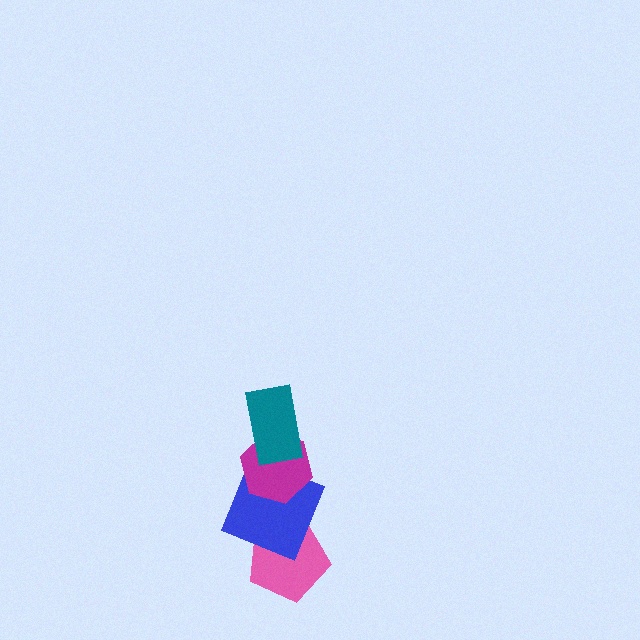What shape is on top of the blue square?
The magenta hexagon is on top of the blue square.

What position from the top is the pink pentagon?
The pink pentagon is 4th from the top.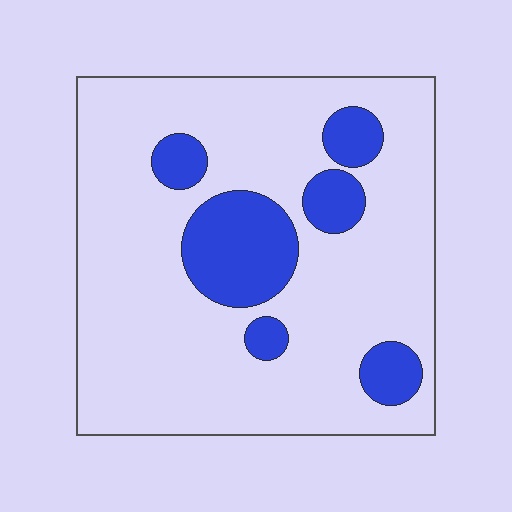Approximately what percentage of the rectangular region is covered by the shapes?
Approximately 20%.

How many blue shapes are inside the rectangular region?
6.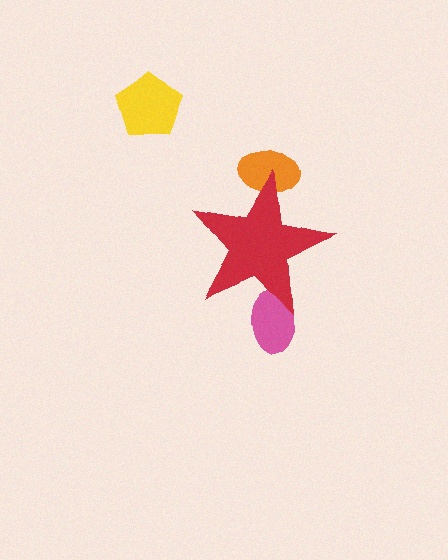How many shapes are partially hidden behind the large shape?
2 shapes are partially hidden.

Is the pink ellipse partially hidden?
Yes, the pink ellipse is partially hidden behind the red star.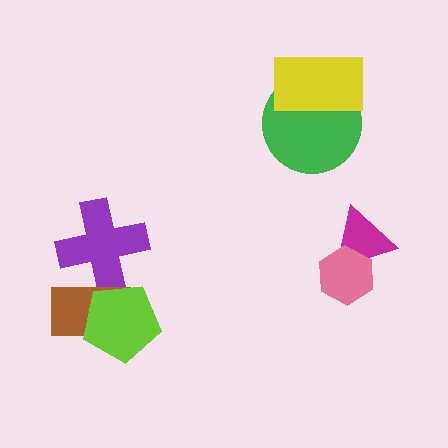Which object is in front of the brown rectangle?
The lime pentagon is in front of the brown rectangle.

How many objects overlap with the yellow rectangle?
1 object overlaps with the yellow rectangle.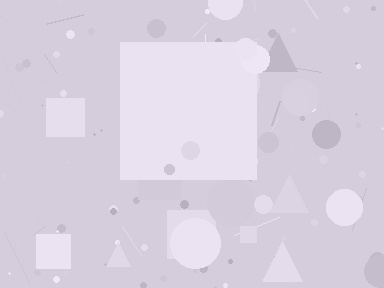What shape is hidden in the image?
A square is hidden in the image.